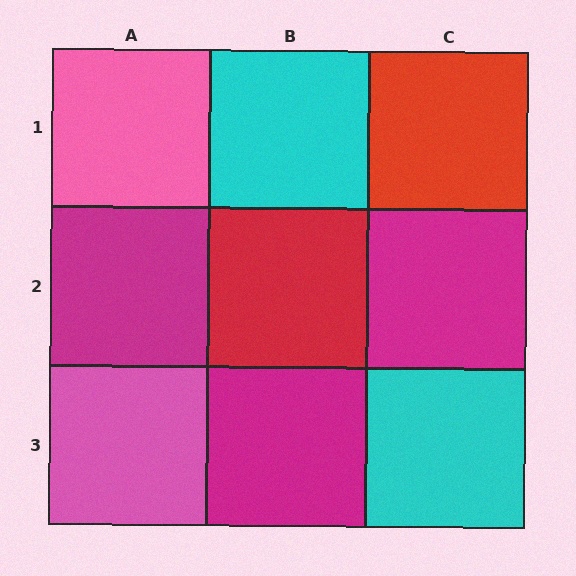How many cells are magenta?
3 cells are magenta.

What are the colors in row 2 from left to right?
Magenta, red, magenta.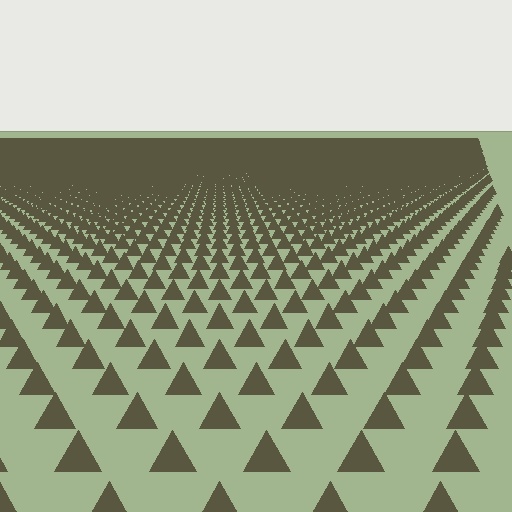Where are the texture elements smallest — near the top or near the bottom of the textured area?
Near the top.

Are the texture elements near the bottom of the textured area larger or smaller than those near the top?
Larger. Near the bottom, elements are closer to the viewer and appear at a bigger on-screen size.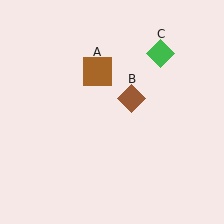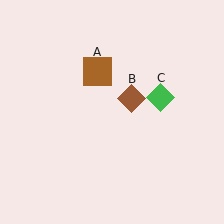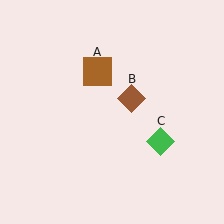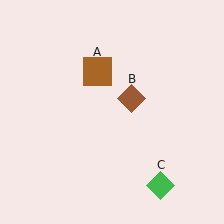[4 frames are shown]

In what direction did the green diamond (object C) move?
The green diamond (object C) moved down.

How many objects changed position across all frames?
1 object changed position: green diamond (object C).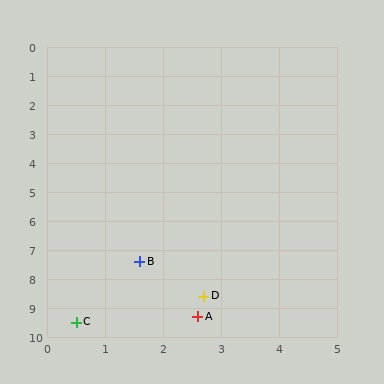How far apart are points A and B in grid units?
Points A and B are about 2.1 grid units apart.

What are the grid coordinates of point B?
Point B is at approximately (1.6, 7.4).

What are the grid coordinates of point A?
Point A is at approximately (2.6, 9.3).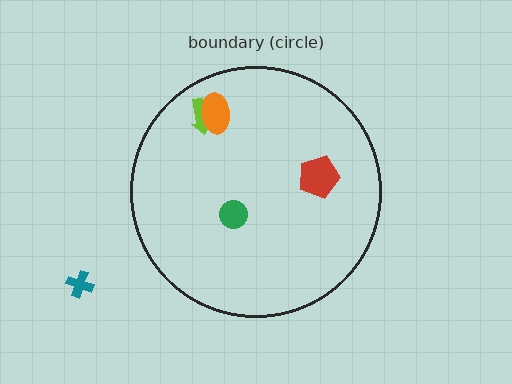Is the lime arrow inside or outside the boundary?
Inside.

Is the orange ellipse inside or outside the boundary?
Inside.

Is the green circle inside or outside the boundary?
Inside.